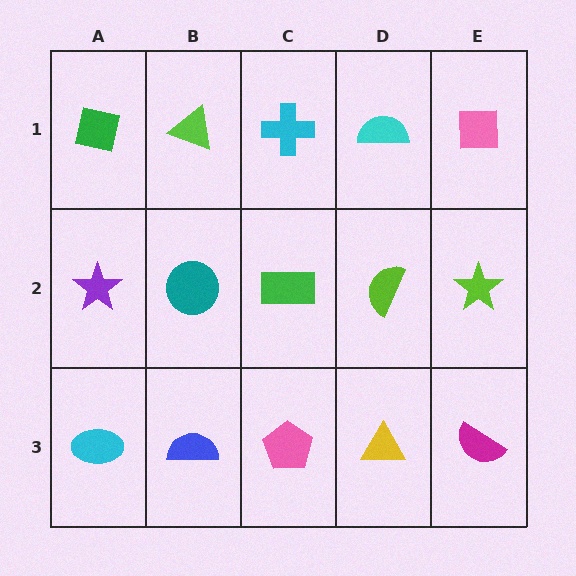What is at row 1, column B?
A lime triangle.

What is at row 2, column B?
A teal circle.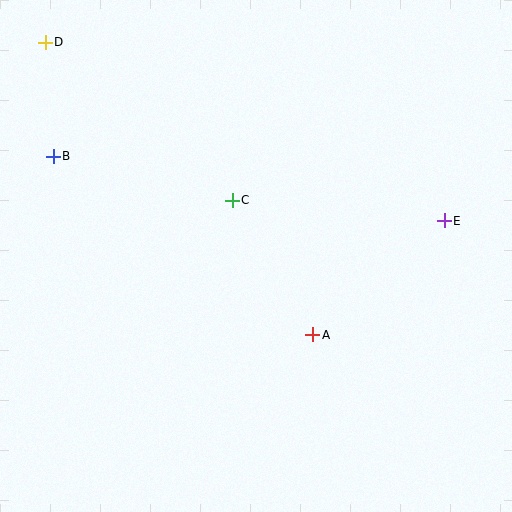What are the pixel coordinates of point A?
Point A is at (313, 335).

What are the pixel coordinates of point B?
Point B is at (53, 157).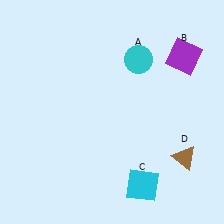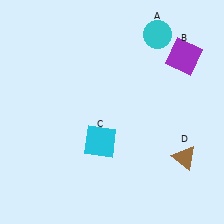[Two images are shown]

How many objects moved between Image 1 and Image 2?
2 objects moved between the two images.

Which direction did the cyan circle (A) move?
The cyan circle (A) moved up.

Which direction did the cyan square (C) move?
The cyan square (C) moved up.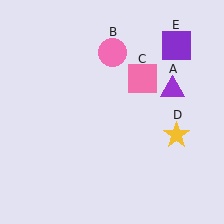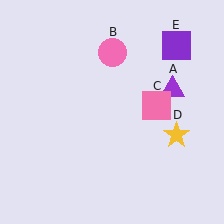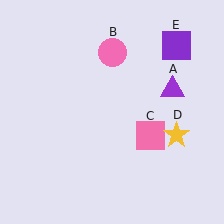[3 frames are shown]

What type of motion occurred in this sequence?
The pink square (object C) rotated clockwise around the center of the scene.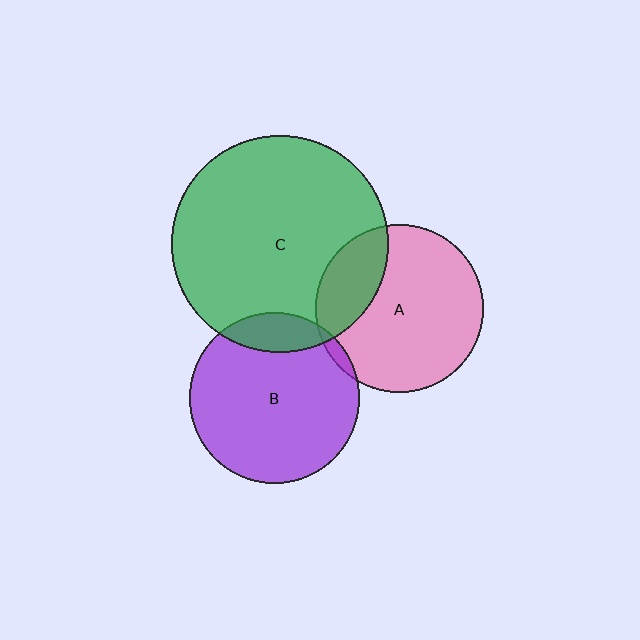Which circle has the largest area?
Circle C (green).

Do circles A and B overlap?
Yes.